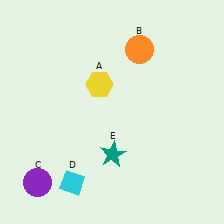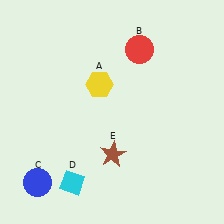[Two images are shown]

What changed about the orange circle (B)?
In Image 1, B is orange. In Image 2, it changed to red.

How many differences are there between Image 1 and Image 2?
There are 3 differences between the two images.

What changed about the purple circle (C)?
In Image 1, C is purple. In Image 2, it changed to blue.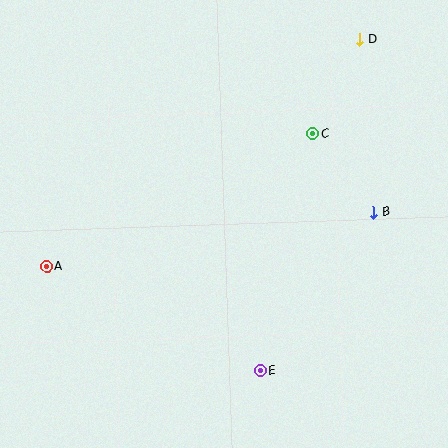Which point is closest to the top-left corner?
Point A is closest to the top-left corner.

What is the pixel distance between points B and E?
The distance between B and E is 195 pixels.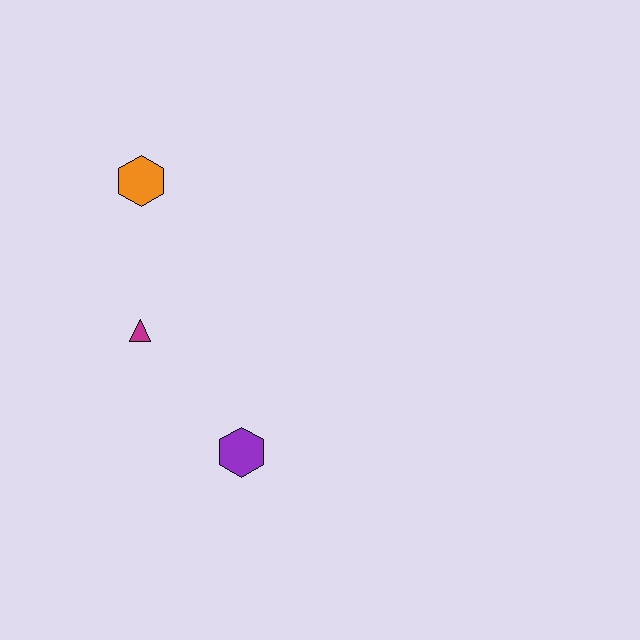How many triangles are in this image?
There is 1 triangle.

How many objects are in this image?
There are 3 objects.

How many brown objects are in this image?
There are no brown objects.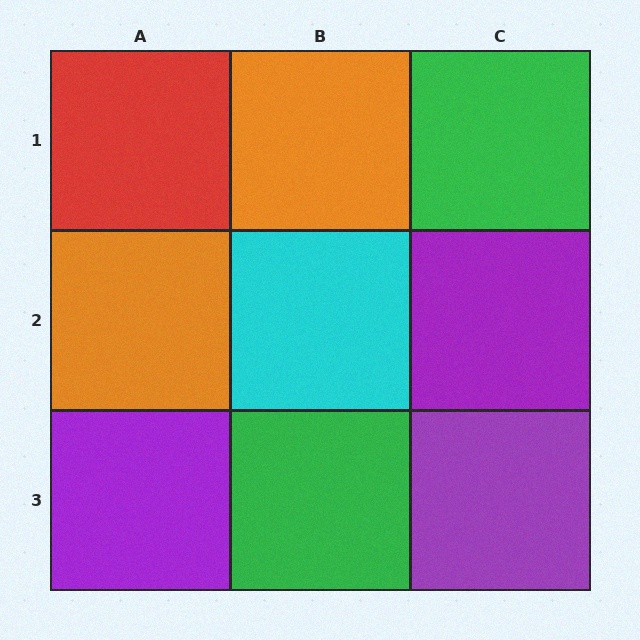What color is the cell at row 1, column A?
Red.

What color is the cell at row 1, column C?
Green.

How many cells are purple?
3 cells are purple.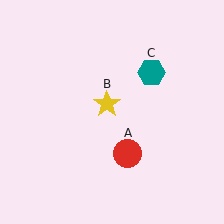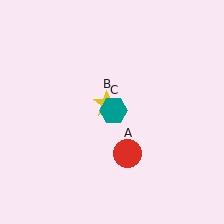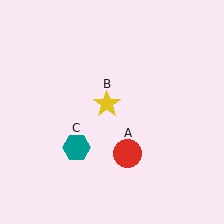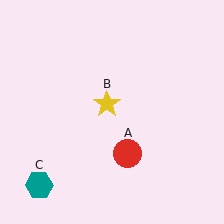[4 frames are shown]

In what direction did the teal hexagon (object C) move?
The teal hexagon (object C) moved down and to the left.